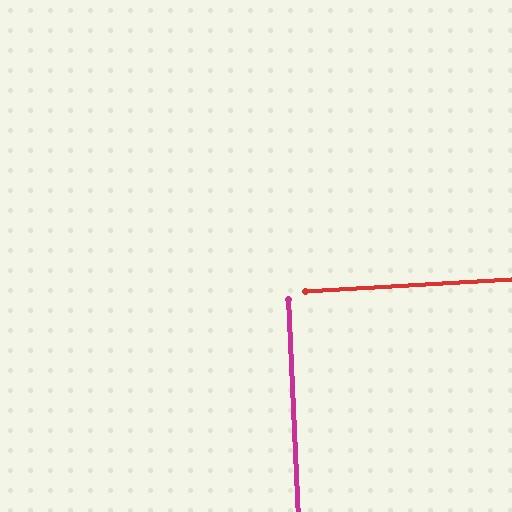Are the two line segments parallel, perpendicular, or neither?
Perpendicular — they meet at approximately 89°.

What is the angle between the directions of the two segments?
Approximately 89 degrees.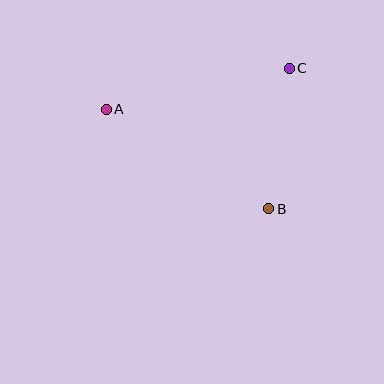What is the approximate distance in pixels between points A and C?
The distance between A and C is approximately 188 pixels.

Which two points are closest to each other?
Points B and C are closest to each other.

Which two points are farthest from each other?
Points A and B are farthest from each other.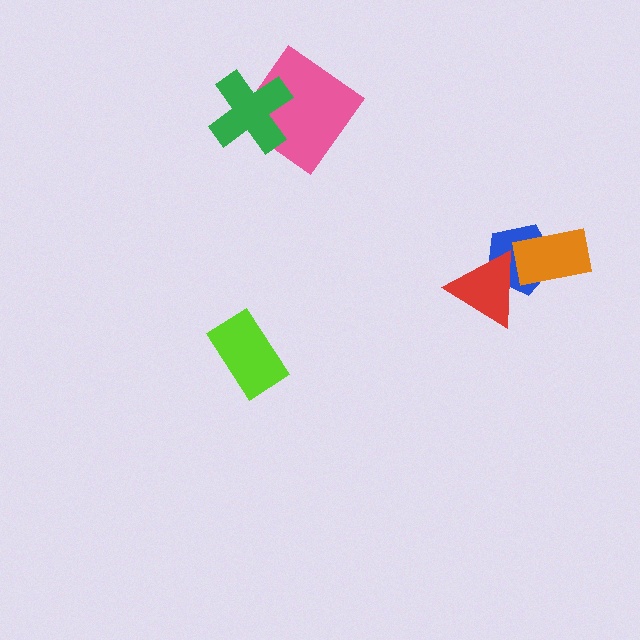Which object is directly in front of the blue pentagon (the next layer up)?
The red triangle is directly in front of the blue pentagon.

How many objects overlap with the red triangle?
2 objects overlap with the red triangle.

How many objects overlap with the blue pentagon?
2 objects overlap with the blue pentagon.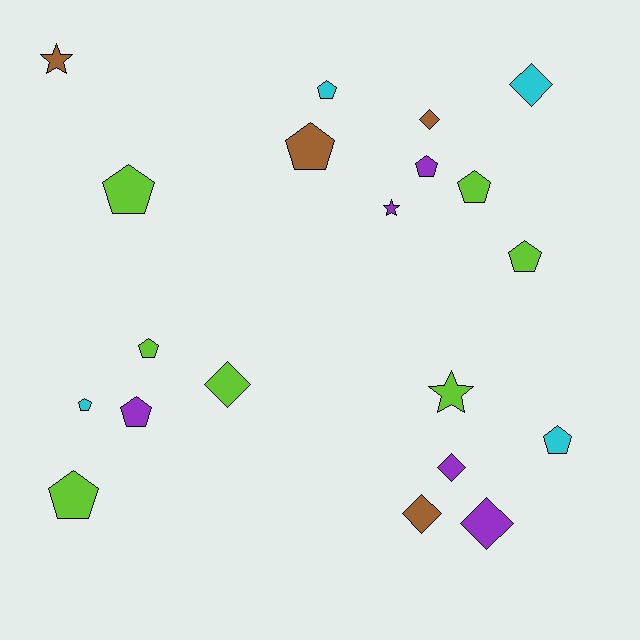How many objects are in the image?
There are 20 objects.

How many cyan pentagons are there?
There are 3 cyan pentagons.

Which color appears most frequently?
Lime, with 7 objects.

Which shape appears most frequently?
Pentagon, with 11 objects.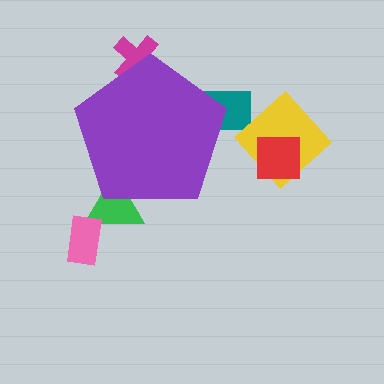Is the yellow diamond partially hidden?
No, the yellow diamond is fully visible.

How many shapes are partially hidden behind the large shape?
3 shapes are partially hidden.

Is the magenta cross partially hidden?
Yes, the magenta cross is partially hidden behind the purple pentagon.